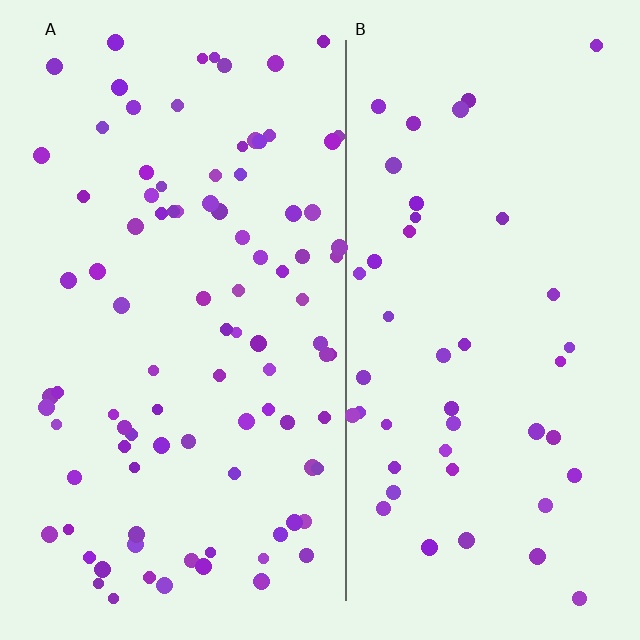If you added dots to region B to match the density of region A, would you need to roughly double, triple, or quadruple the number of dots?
Approximately double.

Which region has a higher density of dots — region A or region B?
A (the left).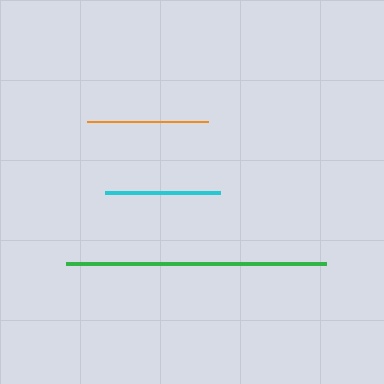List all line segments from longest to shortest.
From longest to shortest: green, orange, cyan.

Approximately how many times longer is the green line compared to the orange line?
The green line is approximately 2.1 times the length of the orange line.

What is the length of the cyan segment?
The cyan segment is approximately 115 pixels long.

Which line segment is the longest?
The green line is the longest at approximately 259 pixels.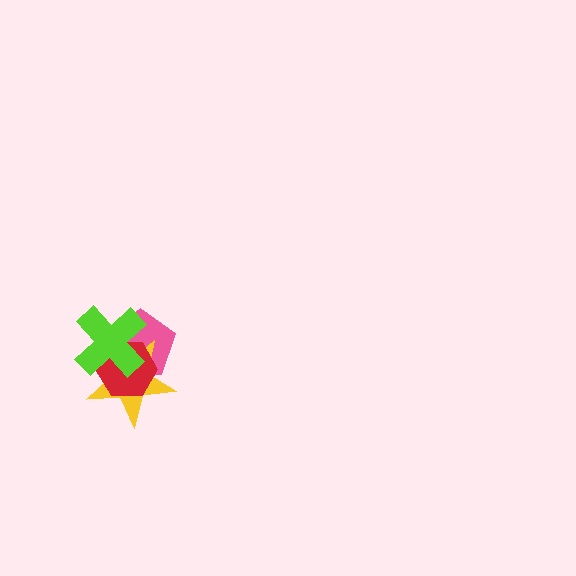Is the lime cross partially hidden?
No, no other shape covers it.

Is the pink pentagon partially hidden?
Yes, it is partially covered by another shape.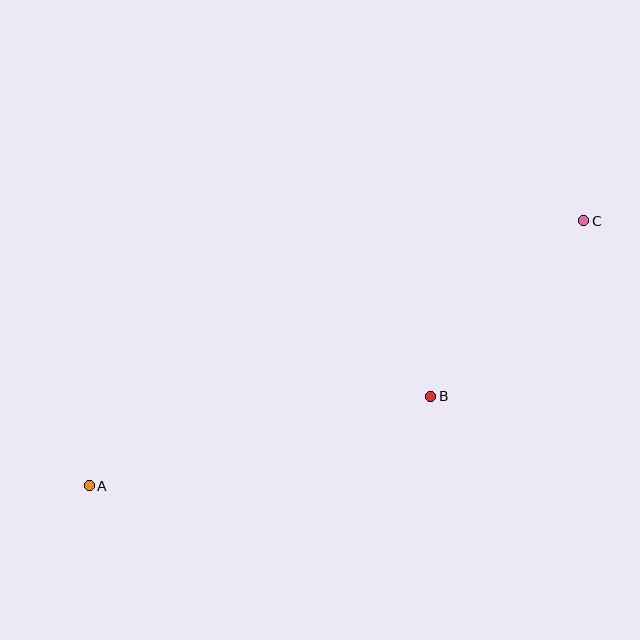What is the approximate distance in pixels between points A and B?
The distance between A and B is approximately 353 pixels.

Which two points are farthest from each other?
Points A and C are farthest from each other.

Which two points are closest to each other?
Points B and C are closest to each other.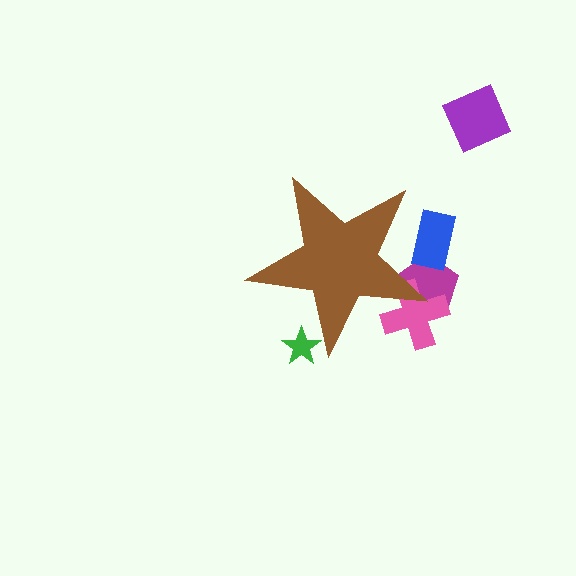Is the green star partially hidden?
Yes, the green star is partially hidden behind the brown star.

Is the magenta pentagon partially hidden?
Yes, the magenta pentagon is partially hidden behind the brown star.